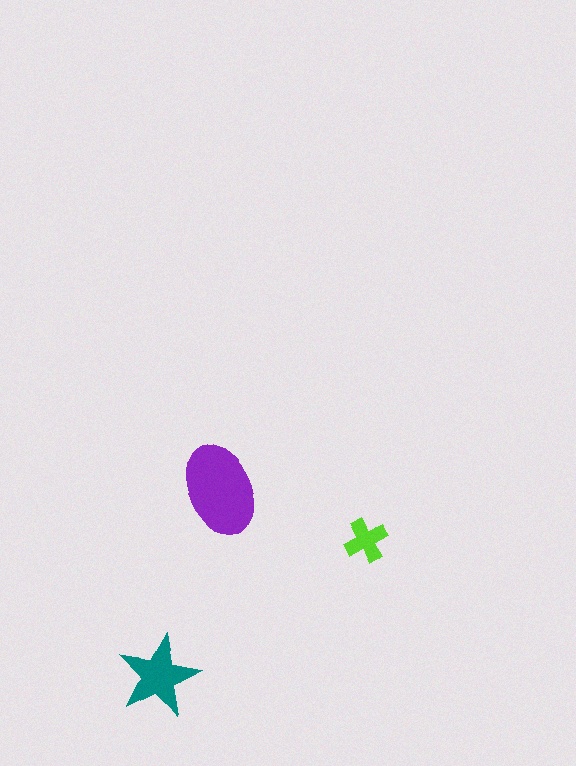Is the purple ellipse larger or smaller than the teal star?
Larger.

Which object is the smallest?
The lime cross.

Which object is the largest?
The purple ellipse.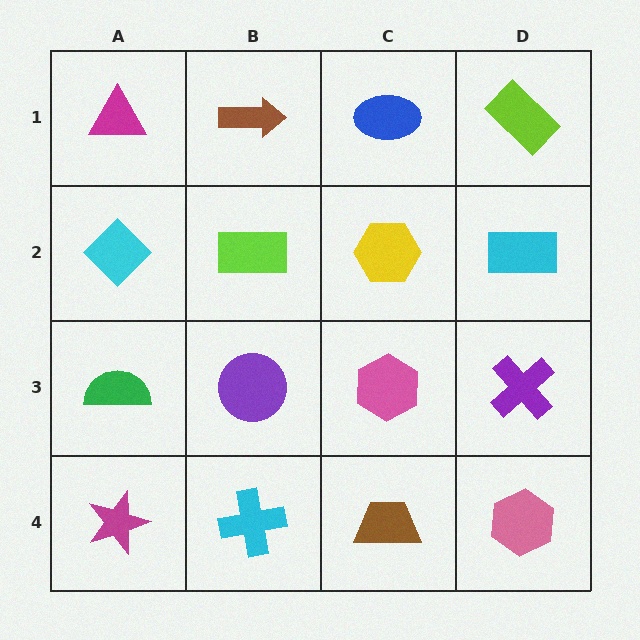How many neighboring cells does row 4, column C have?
3.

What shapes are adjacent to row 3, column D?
A cyan rectangle (row 2, column D), a pink hexagon (row 4, column D), a pink hexagon (row 3, column C).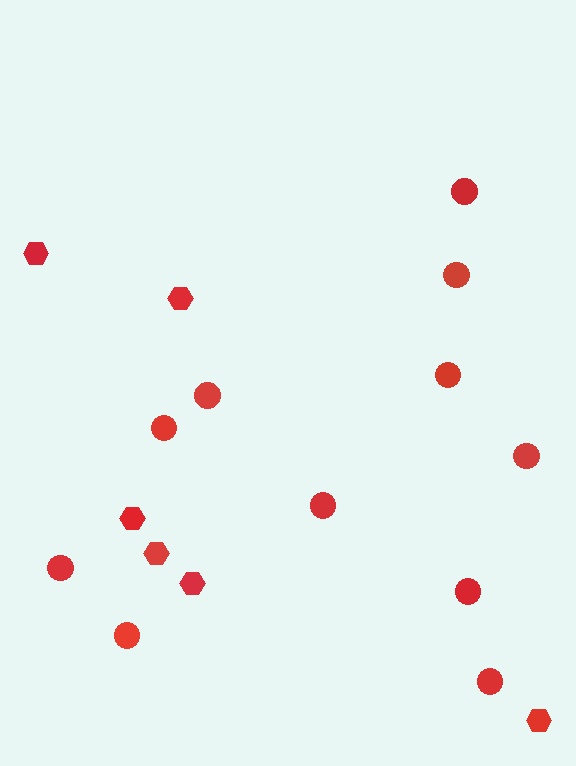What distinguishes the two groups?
There are 2 groups: one group of hexagons (6) and one group of circles (11).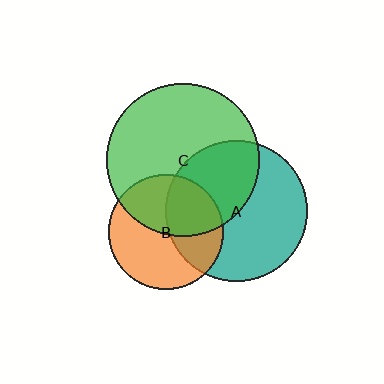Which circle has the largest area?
Circle C (green).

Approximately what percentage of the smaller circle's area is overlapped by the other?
Approximately 40%.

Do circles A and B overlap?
Yes.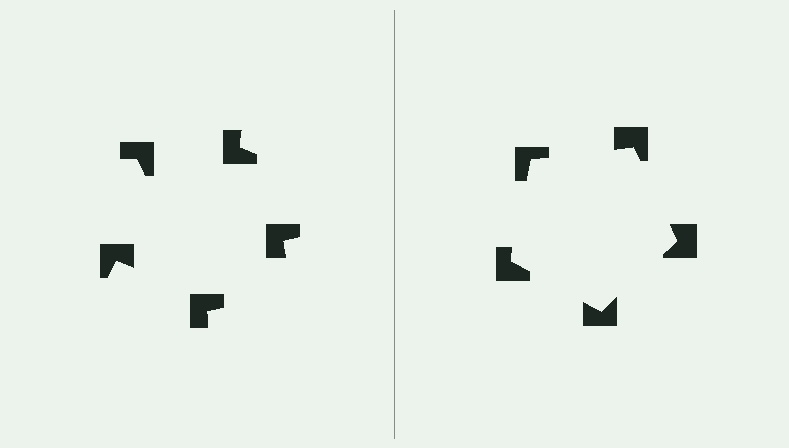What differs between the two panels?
The notched squares are positioned identically on both sides; only the wedge orientations differ. On the right they align to a pentagon; on the left they are misaligned.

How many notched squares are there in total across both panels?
10 — 5 on each side.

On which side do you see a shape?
An illusory pentagon appears on the right side. On the left side the wedge cuts are rotated, so no coherent shape forms.